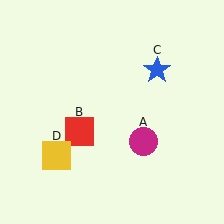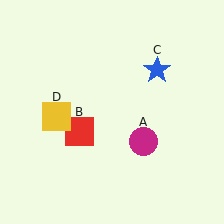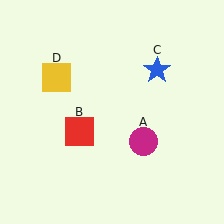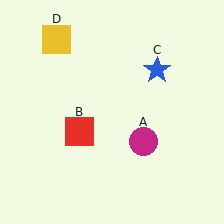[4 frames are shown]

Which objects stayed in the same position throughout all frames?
Magenta circle (object A) and red square (object B) and blue star (object C) remained stationary.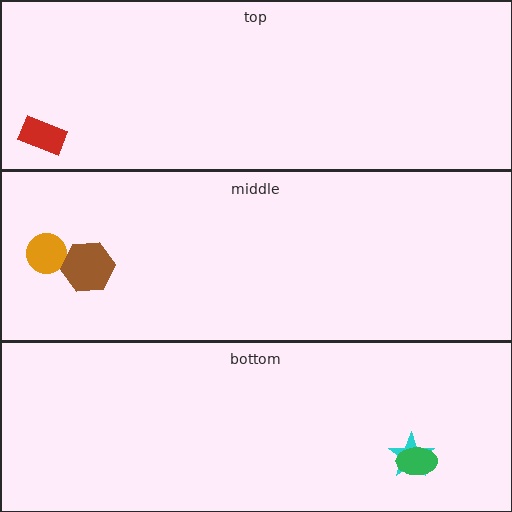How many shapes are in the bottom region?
2.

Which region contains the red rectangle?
The top region.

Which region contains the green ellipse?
The bottom region.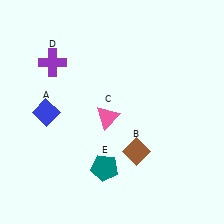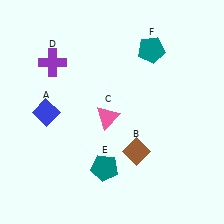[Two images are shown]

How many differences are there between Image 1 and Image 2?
There is 1 difference between the two images.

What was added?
A teal pentagon (F) was added in Image 2.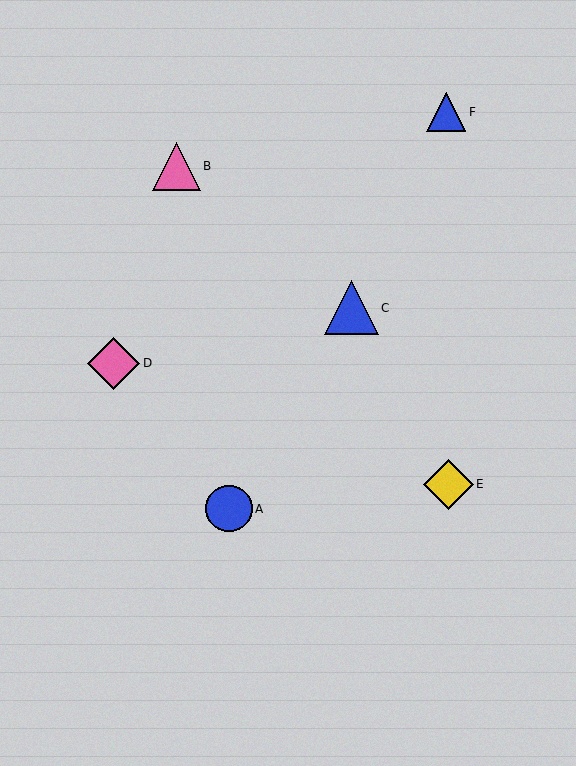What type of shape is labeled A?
Shape A is a blue circle.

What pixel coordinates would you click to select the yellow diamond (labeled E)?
Click at (448, 484) to select the yellow diamond E.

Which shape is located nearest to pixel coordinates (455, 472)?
The yellow diamond (labeled E) at (448, 484) is nearest to that location.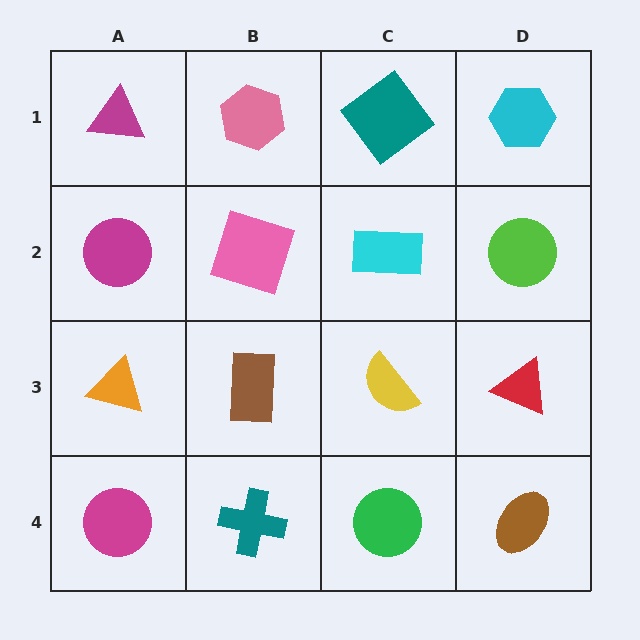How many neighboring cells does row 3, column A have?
3.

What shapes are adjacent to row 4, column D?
A red triangle (row 3, column D), a green circle (row 4, column C).